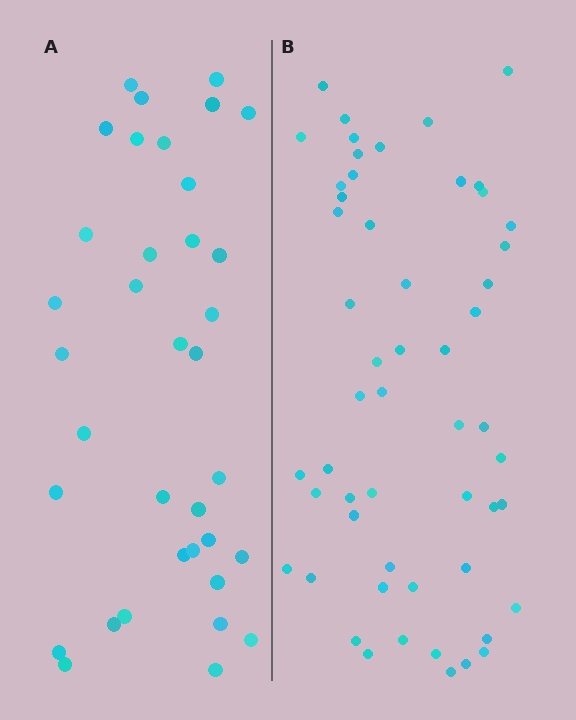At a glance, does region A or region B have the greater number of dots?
Region B (the right region) has more dots.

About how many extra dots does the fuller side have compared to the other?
Region B has approximately 20 more dots than region A.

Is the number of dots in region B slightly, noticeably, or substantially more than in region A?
Region B has substantially more. The ratio is roughly 1.5 to 1.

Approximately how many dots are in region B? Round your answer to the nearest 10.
About 50 dots. (The exact count is 54, which rounds to 50.)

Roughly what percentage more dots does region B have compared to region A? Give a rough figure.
About 50% more.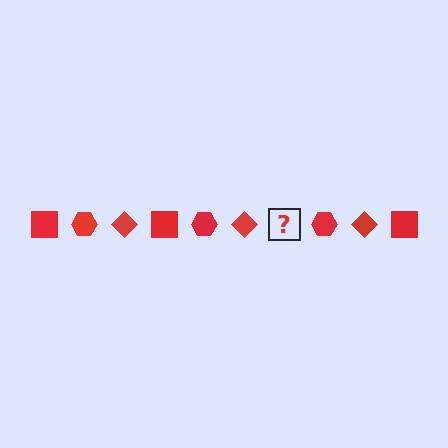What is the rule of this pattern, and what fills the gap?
The rule is that the pattern cycles through square, hexagon, diamond shapes in red. The gap should be filled with a red square.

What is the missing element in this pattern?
The missing element is a red square.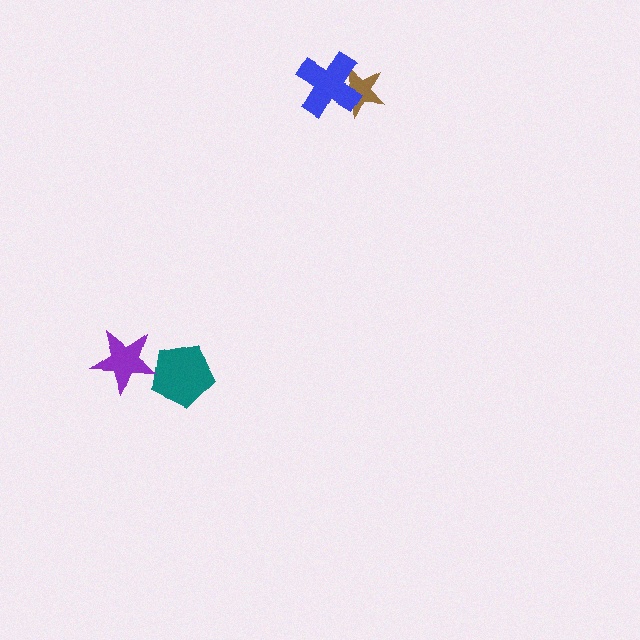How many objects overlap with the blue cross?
1 object overlaps with the blue cross.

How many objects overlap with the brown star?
1 object overlaps with the brown star.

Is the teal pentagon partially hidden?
Yes, it is partially covered by another shape.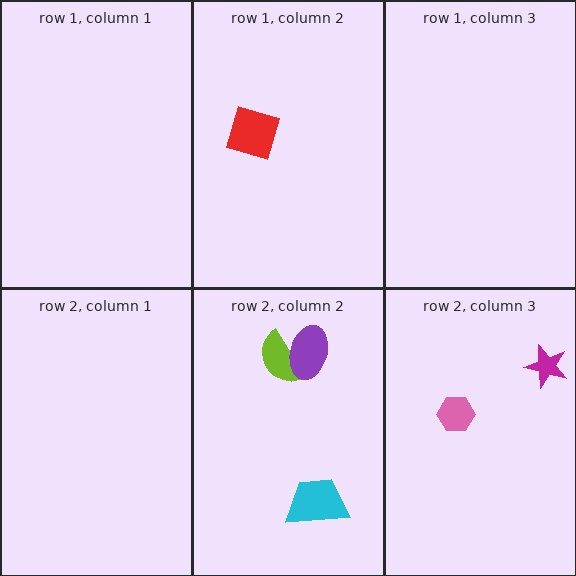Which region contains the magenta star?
The row 2, column 3 region.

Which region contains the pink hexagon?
The row 2, column 3 region.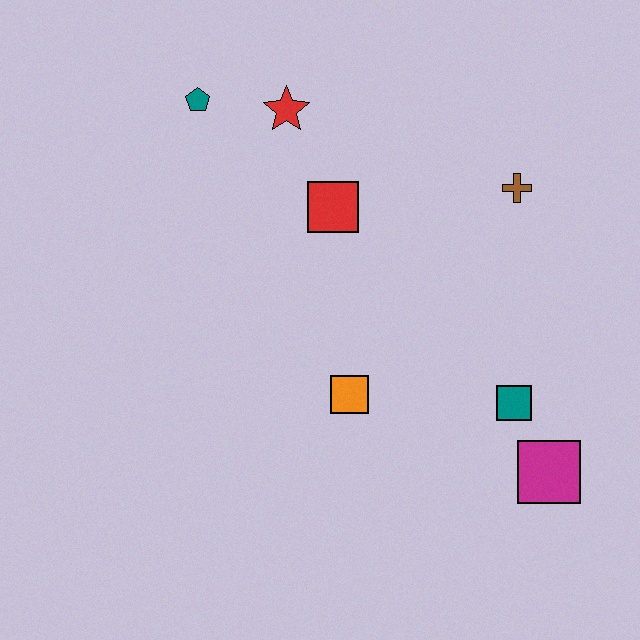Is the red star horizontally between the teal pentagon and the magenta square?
Yes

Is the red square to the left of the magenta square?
Yes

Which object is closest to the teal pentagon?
The red star is closest to the teal pentagon.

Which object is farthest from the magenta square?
The teal pentagon is farthest from the magenta square.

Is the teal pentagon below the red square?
No